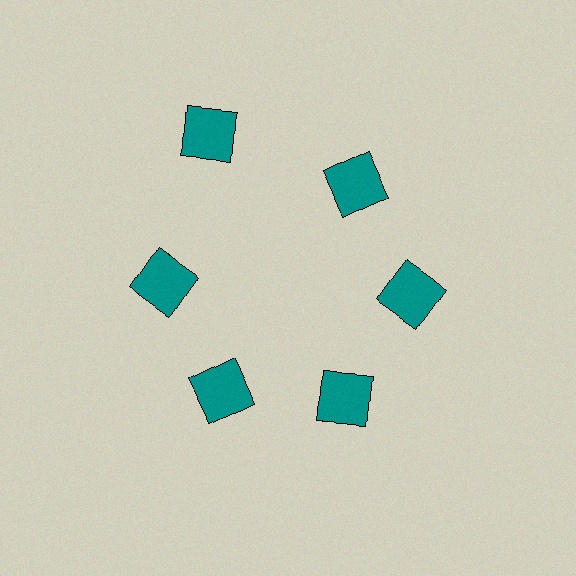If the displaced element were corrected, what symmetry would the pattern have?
It would have 6-fold rotational symmetry — the pattern would map onto itself every 60 degrees.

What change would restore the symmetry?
The symmetry would be restored by moving it inward, back onto the ring so that all 6 squares sit at equal angles and equal distance from the center.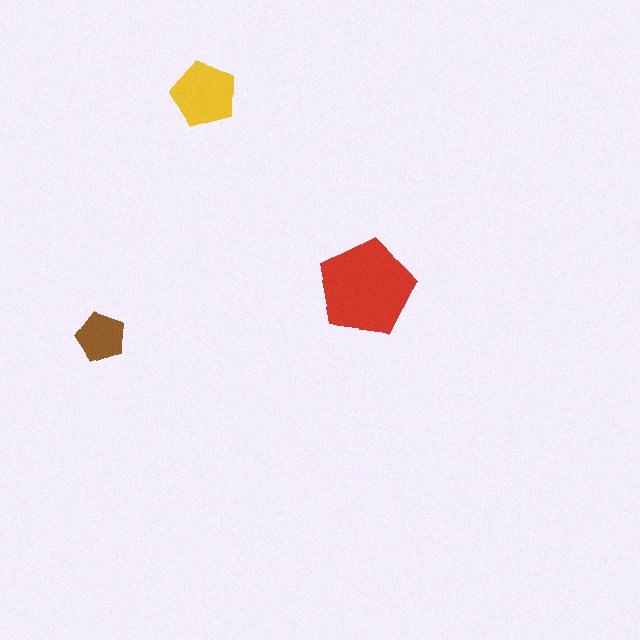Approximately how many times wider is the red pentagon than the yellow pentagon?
About 1.5 times wider.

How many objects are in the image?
There are 3 objects in the image.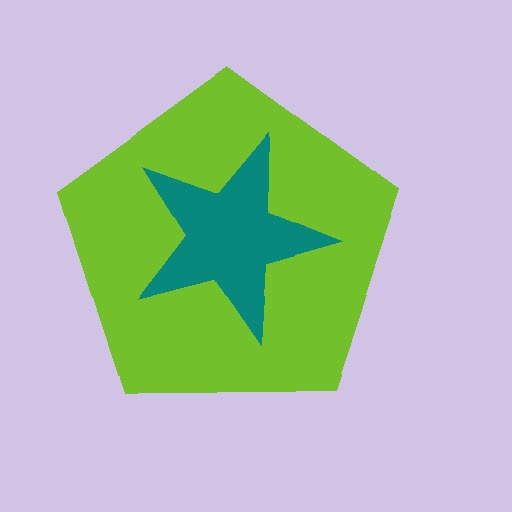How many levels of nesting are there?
2.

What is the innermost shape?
The teal star.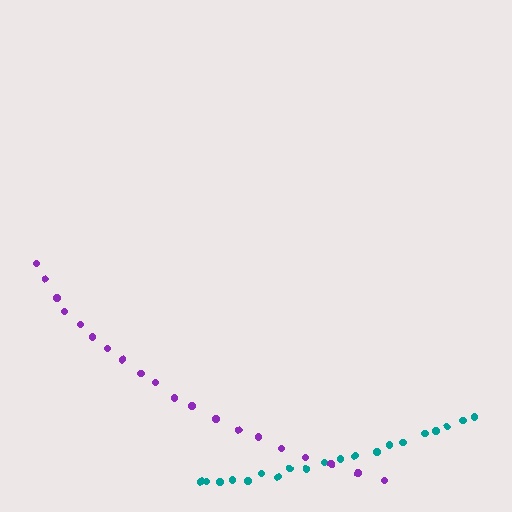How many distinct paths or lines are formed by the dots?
There are 2 distinct paths.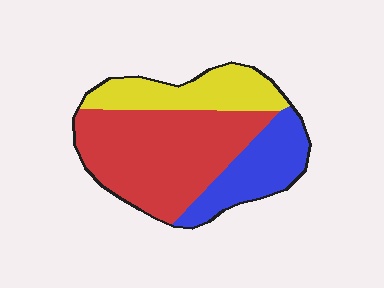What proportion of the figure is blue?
Blue covers 24% of the figure.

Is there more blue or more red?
Red.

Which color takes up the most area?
Red, at roughly 50%.